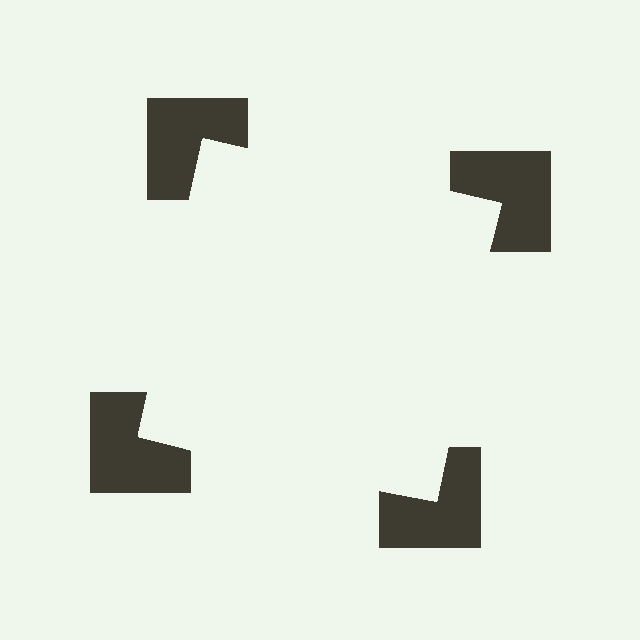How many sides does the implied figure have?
4 sides.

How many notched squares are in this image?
There are 4 — one at each vertex of the illusory square.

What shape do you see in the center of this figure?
An illusory square — its edges are inferred from the aligned wedge cuts in the notched squares, not physically drawn.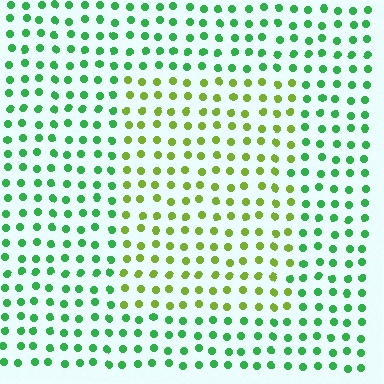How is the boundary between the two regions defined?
The boundary is defined purely by a slight shift in hue (about 45 degrees). Spacing, size, and orientation are identical on both sides.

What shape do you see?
I see a rectangle.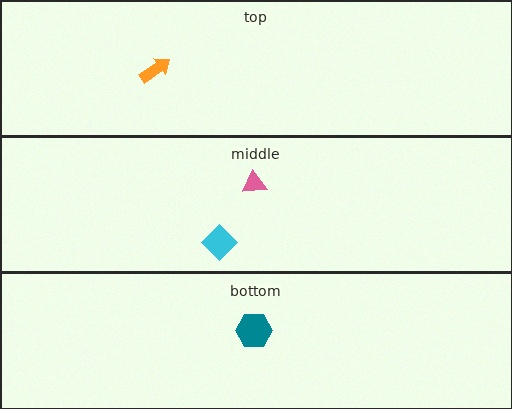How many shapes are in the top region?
1.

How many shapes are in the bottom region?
1.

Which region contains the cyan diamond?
The middle region.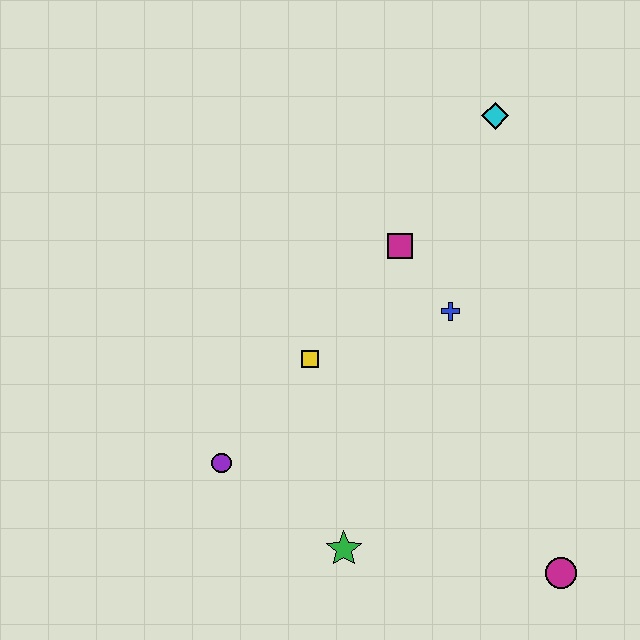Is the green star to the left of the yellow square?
No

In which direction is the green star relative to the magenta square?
The green star is below the magenta square.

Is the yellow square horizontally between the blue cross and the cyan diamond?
No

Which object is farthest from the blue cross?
The magenta circle is farthest from the blue cross.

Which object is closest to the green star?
The purple circle is closest to the green star.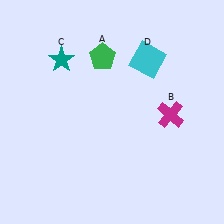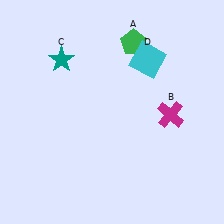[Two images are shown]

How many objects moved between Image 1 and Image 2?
1 object moved between the two images.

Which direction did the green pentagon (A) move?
The green pentagon (A) moved right.